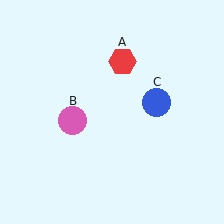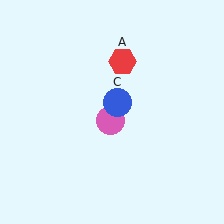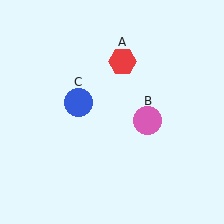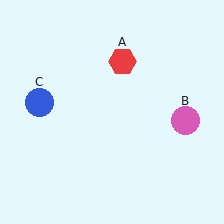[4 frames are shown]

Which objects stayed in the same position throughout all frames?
Red hexagon (object A) remained stationary.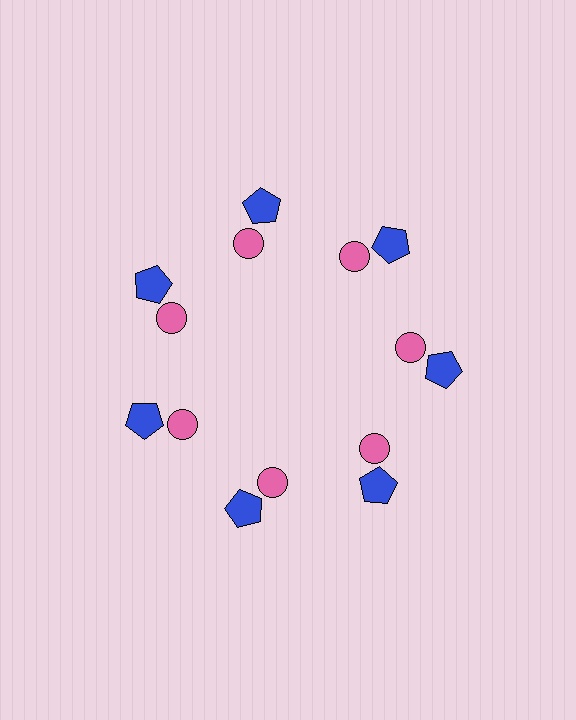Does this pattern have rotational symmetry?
Yes, this pattern has 7-fold rotational symmetry. It looks the same after rotating 51 degrees around the center.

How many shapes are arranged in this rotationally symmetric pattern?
There are 14 shapes, arranged in 7 groups of 2.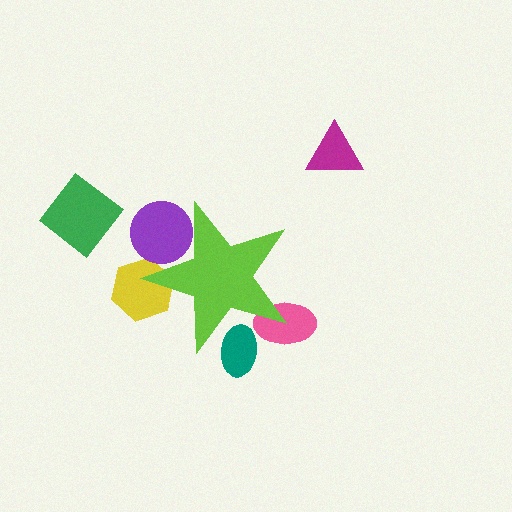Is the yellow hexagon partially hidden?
Yes, the yellow hexagon is partially hidden behind the lime star.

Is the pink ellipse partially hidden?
Yes, the pink ellipse is partially hidden behind the lime star.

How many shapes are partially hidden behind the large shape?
4 shapes are partially hidden.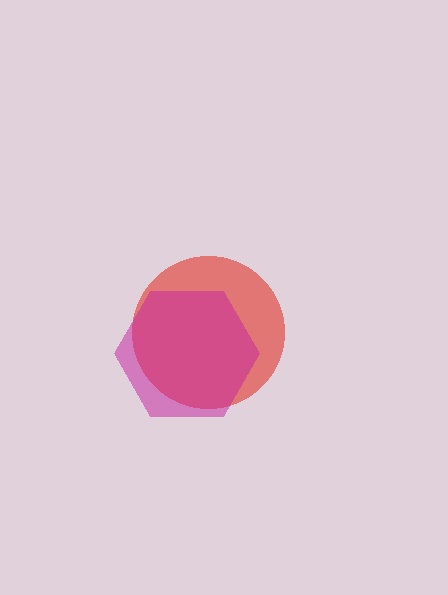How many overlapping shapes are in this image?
There are 2 overlapping shapes in the image.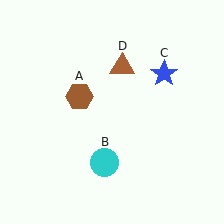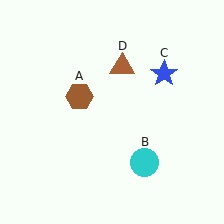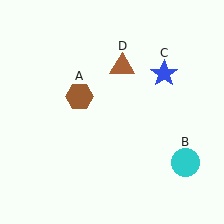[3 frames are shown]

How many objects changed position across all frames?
1 object changed position: cyan circle (object B).